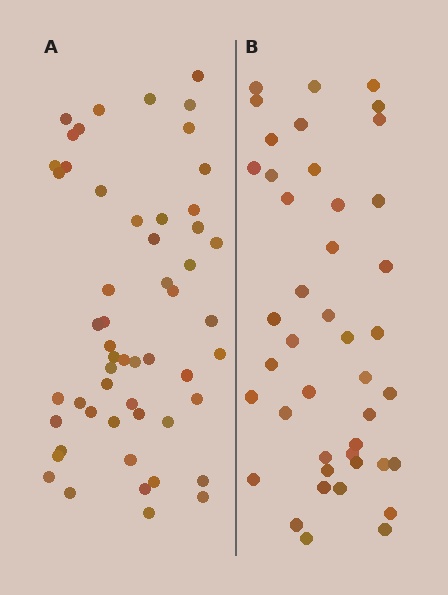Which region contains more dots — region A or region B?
Region A (the left region) has more dots.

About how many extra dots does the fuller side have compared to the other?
Region A has roughly 12 or so more dots than region B.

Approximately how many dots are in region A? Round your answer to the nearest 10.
About 50 dots. (The exact count is 54, which rounds to 50.)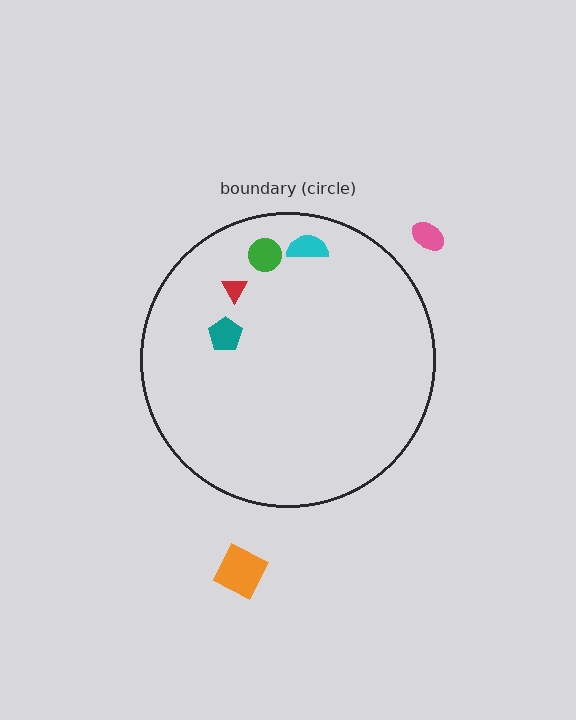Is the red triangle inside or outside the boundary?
Inside.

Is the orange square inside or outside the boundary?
Outside.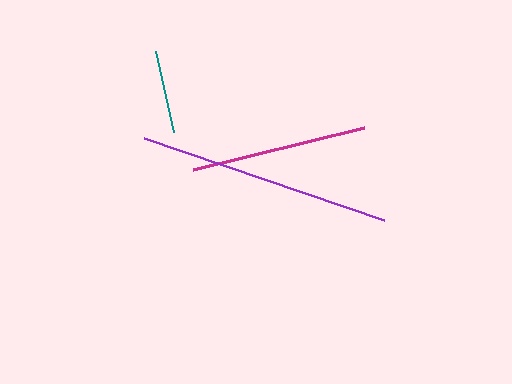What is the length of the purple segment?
The purple segment is approximately 254 pixels long.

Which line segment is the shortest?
The teal line is the shortest at approximately 83 pixels.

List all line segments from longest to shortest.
From longest to shortest: purple, magenta, teal.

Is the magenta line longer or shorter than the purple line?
The purple line is longer than the magenta line.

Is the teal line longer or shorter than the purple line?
The purple line is longer than the teal line.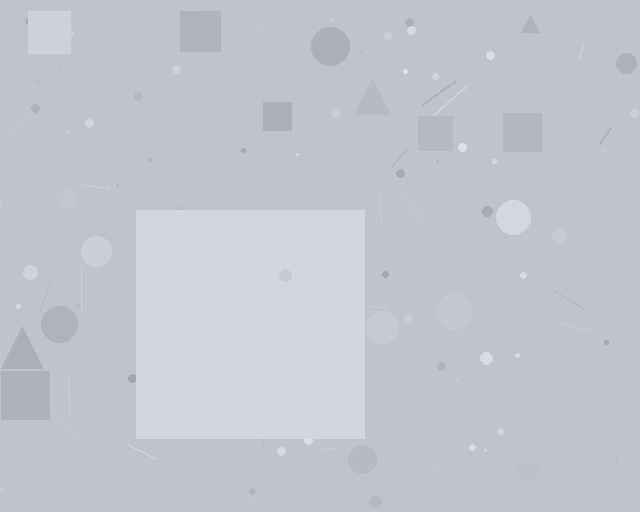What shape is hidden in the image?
A square is hidden in the image.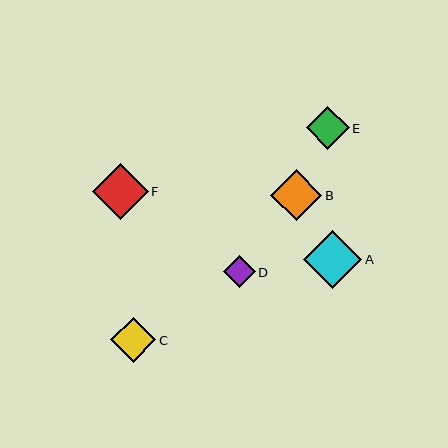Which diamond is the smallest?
Diamond D is the smallest with a size of approximately 31 pixels.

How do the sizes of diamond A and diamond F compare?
Diamond A and diamond F are approximately the same size.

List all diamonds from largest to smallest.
From largest to smallest: A, F, B, C, E, D.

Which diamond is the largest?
Diamond A is the largest with a size of approximately 59 pixels.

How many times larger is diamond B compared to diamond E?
Diamond B is approximately 1.2 times the size of diamond E.